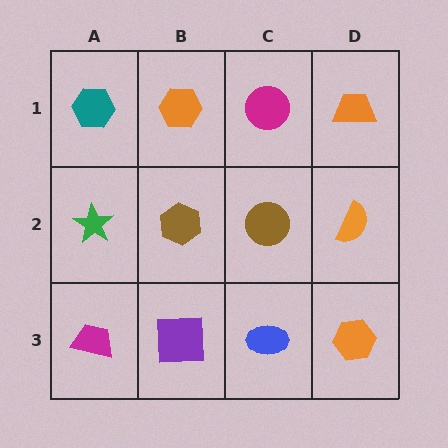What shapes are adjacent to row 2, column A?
A teal hexagon (row 1, column A), a magenta trapezoid (row 3, column A), a brown hexagon (row 2, column B).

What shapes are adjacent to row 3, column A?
A green star (row 2, column A), a purple square (row 3, column B).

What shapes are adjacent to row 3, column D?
An orange semicircle (row 2, column D), a blue ellipse (row 3, column C).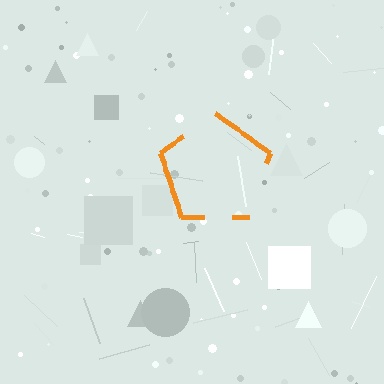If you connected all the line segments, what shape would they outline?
They would outline a pentagon.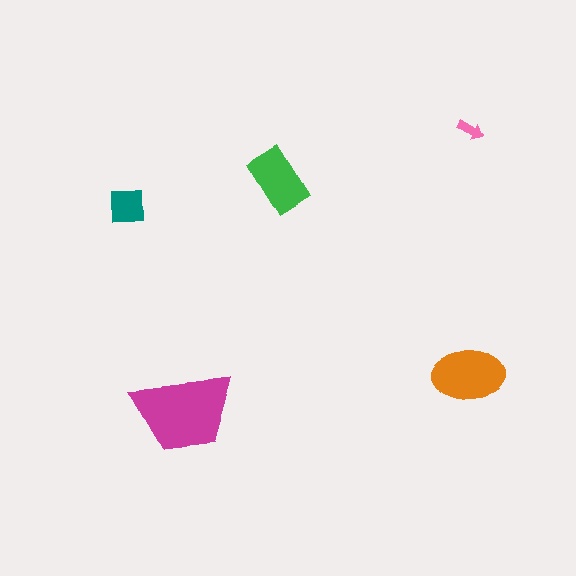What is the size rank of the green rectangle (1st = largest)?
3rd.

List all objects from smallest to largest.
The pink arrow, the teal square, the green rectangle, the orange ellipse, the magenta trapezoid.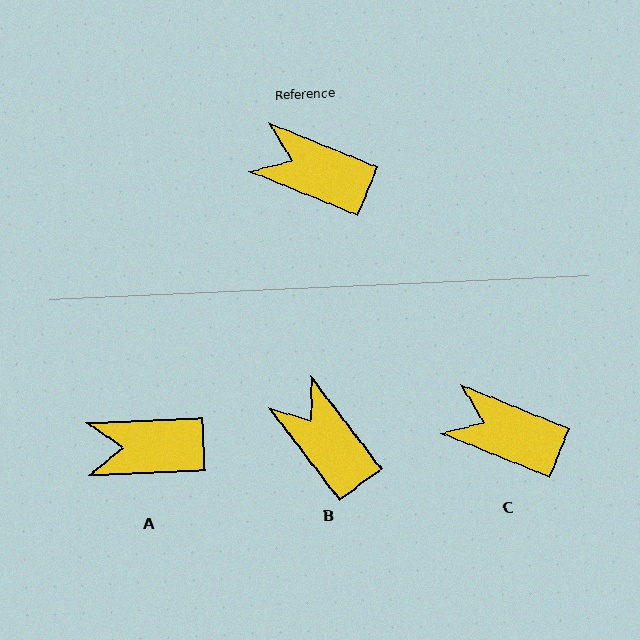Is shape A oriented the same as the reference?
No, it is off by about 25 degrees.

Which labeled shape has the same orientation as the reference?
C.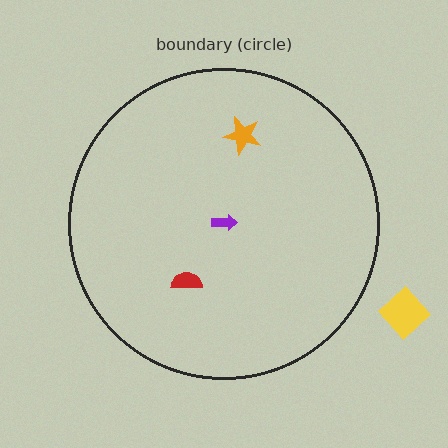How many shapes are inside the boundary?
3 inside, 1 outside.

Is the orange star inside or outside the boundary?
Inside.